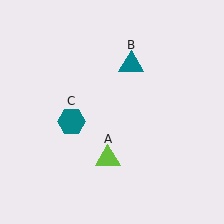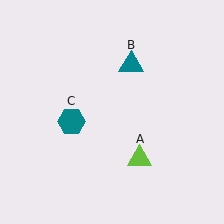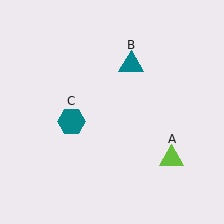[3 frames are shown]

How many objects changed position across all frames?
1 object changed position: lime triangle (object A).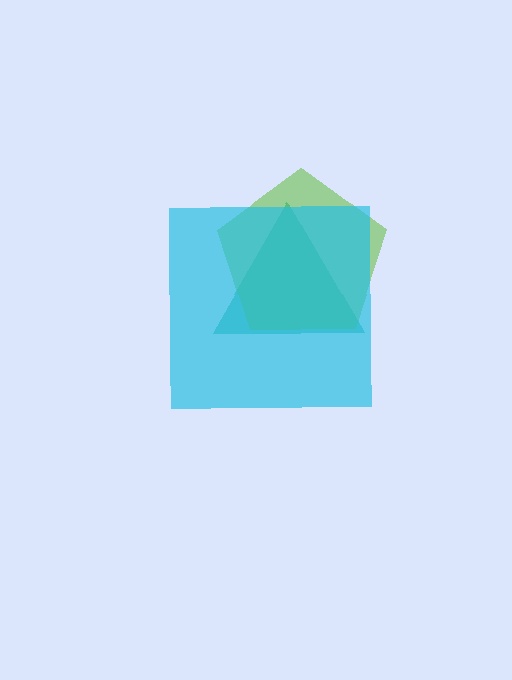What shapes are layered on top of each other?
The layered shapes are: a teal triangle, a lime pentagon, a cyan square.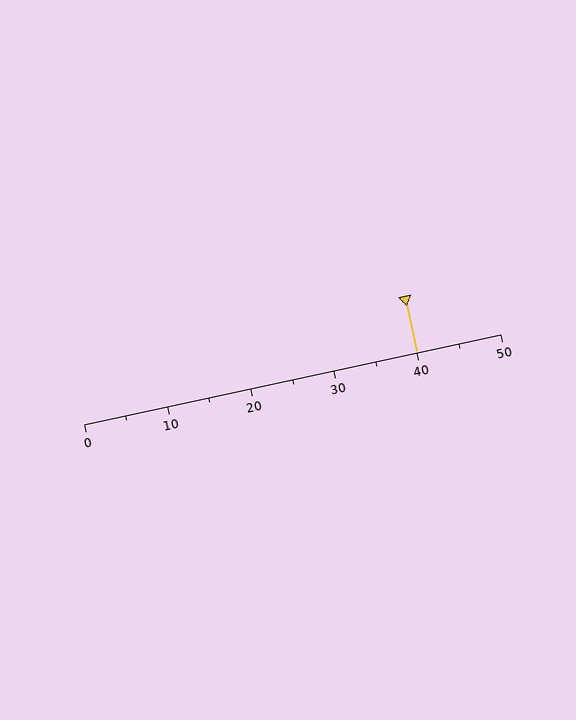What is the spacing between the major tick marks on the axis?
The major ticks are spaced 10 apart.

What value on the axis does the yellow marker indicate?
The marker indicates approximately 40.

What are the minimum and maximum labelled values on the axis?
The axis runs from 0 to 50.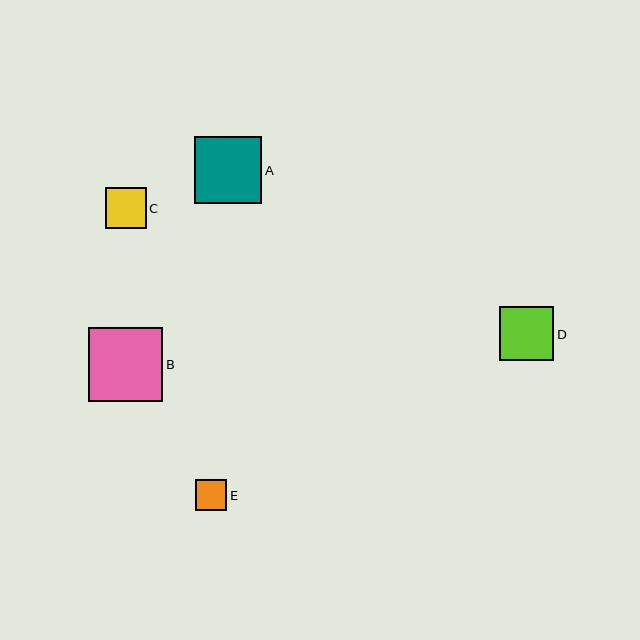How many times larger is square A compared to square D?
Square A is approximately 1.3 times the size of square D.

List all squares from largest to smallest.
From largest to smallest: B, A, D, C, E.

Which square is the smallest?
Square E is the smallest with a size of approximately 31 pixels.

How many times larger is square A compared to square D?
Square A is approximately 1.3 times the size of square D.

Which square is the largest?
Square B is the largest with a size of approximately 75 pixels.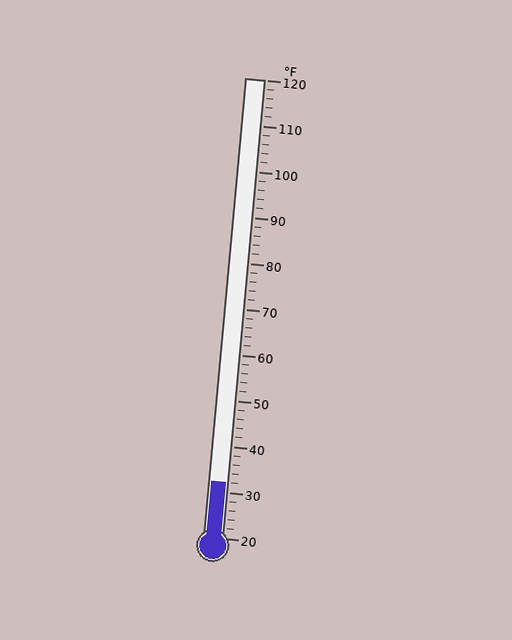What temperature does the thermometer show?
The thermometer shows approximately 32°F.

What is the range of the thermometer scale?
The thermometer scale ranges from 20°F to 120°F.